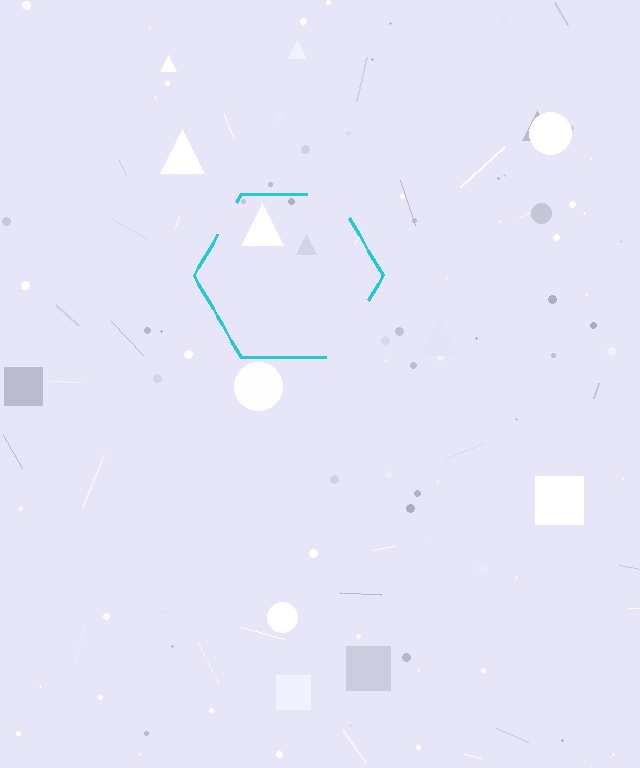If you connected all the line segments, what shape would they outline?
They would outline a hexagon.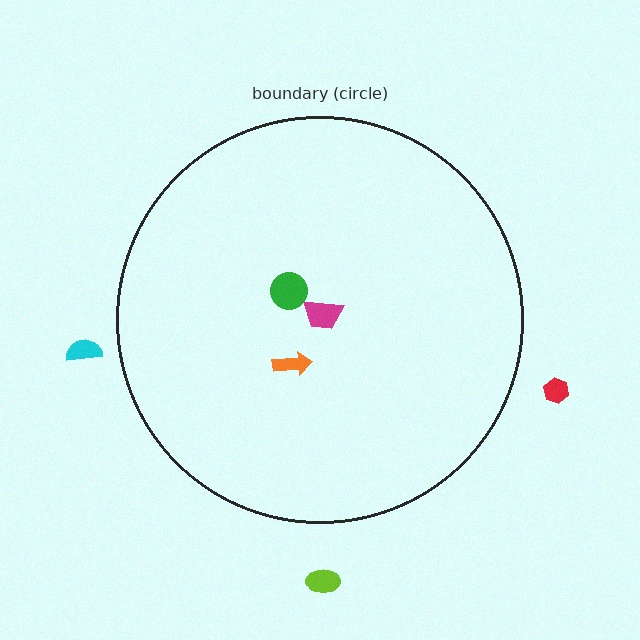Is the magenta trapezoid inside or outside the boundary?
Inside.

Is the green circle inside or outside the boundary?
Inside.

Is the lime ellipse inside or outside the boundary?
Outside.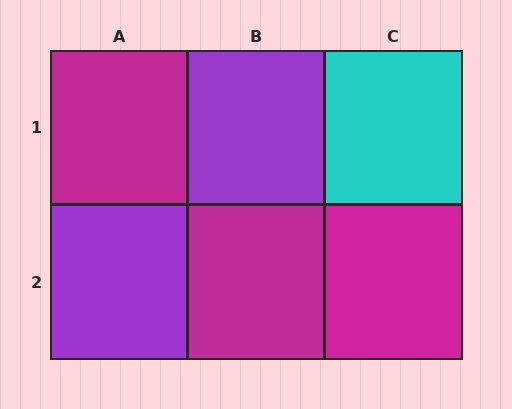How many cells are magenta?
3 cells are magenta.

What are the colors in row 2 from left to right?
Purple, magenta, magenta.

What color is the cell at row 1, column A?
Magenta.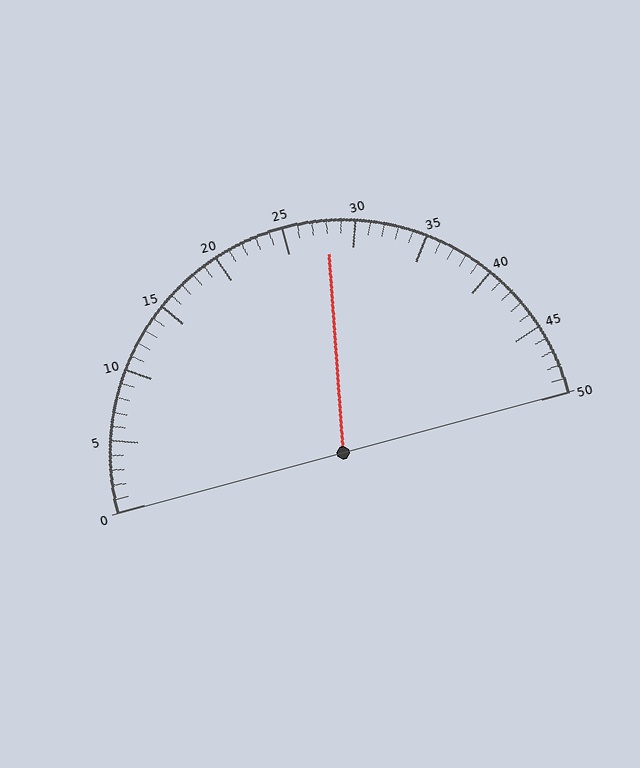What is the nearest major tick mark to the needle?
The nearest major tick mark is 30.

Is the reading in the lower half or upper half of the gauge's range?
The reading is in the upper half of the range (0 to 50).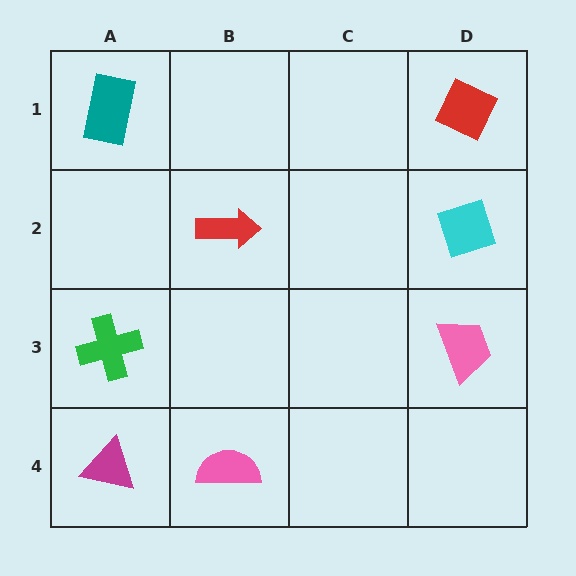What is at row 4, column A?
A magenta triangle.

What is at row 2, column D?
A cyan diamond.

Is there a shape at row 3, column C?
No, that cell is empty.